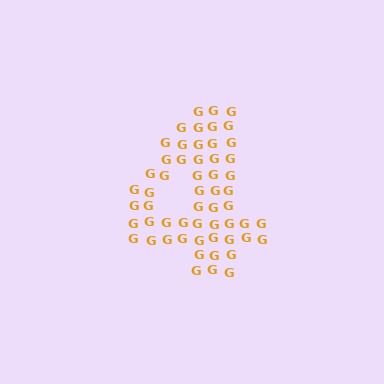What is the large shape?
The large shape is the digit 4.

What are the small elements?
The small elements are letter G's.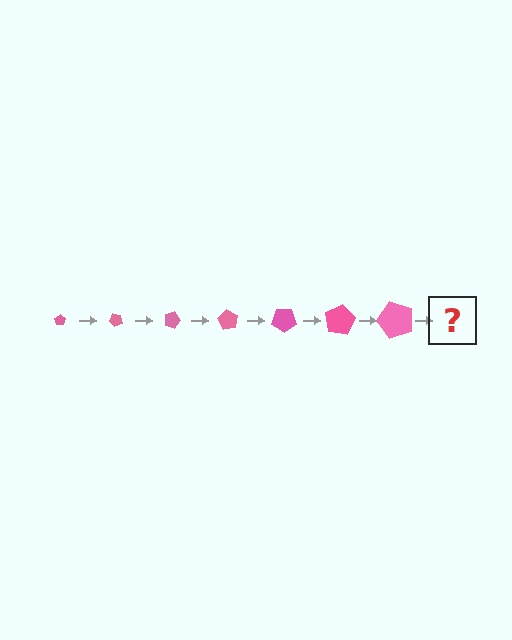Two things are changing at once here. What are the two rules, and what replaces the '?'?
The two rules are that the pentagon grows larger each step and it rotates 45 degrees each step. The '?' should be a pentagon, larger than the previous one and rotated 315 degrees from the start.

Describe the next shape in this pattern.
It should be a pentagon, larger than the previous one and rotated 315 degrees from the start.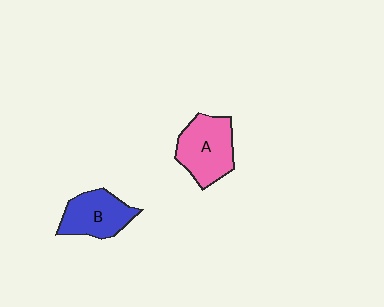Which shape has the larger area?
Shape A (pink).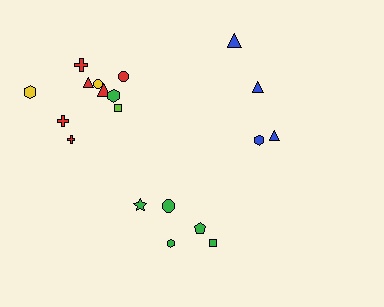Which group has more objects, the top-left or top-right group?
The top-left group.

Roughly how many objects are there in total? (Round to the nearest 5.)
Roughly 20 objects in total.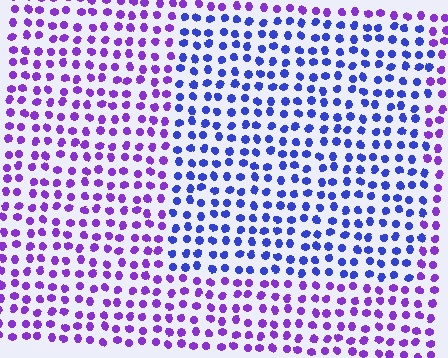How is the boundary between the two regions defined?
The boundary is defined purely by a slight shift in hue (about 40 degrees). Spacing, size, and orientation are identical on both sides.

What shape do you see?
I see a rectangle.